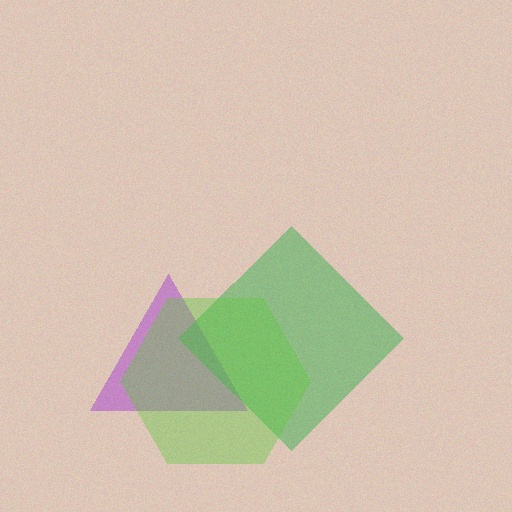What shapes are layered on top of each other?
The layered shapes are: a purple triangle, a green diamond, a lime hexagon.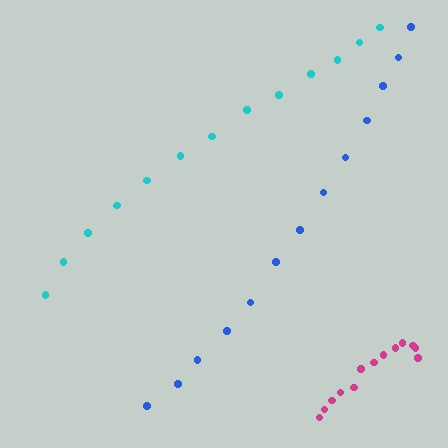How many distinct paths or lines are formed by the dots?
There are 3 distinct paths.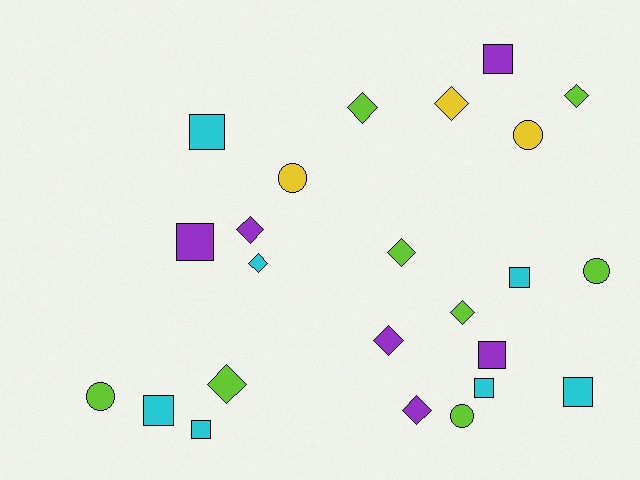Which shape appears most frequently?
Diamond, with 10 objects.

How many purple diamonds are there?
There are 3 purple diamonds.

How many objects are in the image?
There are 24 objects.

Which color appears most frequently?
Lime, with 8 objects.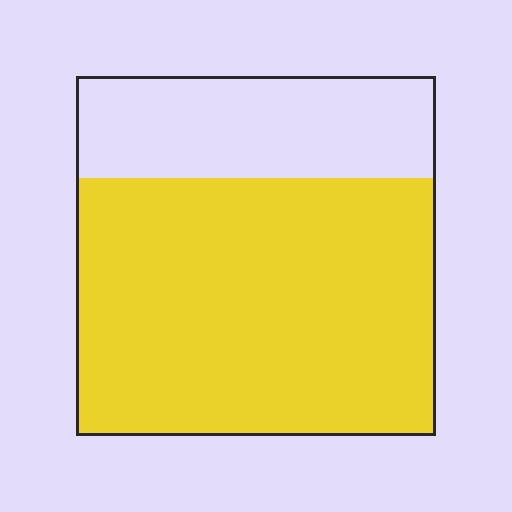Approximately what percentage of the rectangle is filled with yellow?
Approximately 70%.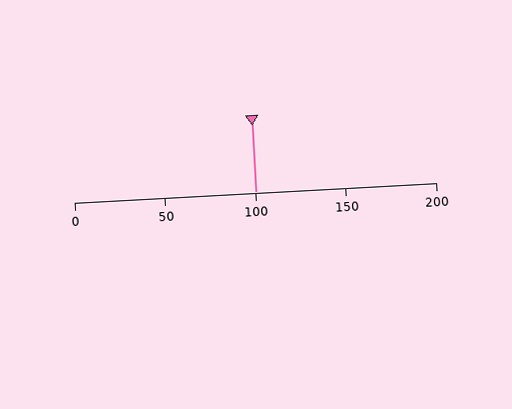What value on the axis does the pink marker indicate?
The marker indicates approximately 100.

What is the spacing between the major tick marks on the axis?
The major ticks are spaced 50 apart.